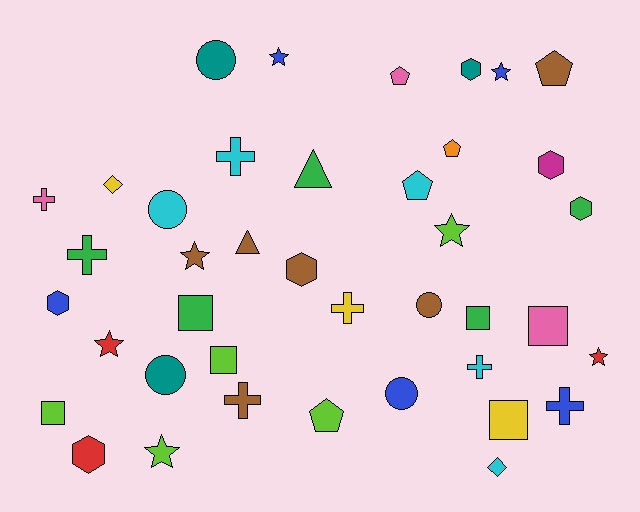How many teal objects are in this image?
There are 3 teal objects.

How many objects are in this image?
There are 40 objects.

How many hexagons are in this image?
There are 6 hexagons.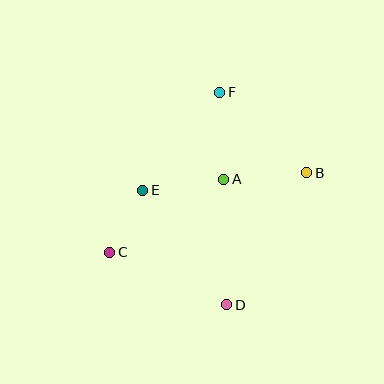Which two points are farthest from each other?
Points D and F are farthest from each other.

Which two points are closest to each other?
Points C and E are closest to each other.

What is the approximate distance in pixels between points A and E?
The distance between A and E is approximately 82 pixels.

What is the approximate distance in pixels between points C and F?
The distance between C and F is approximately 194 pixels.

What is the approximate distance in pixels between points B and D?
The distance between B and D is approximately 154 pixels.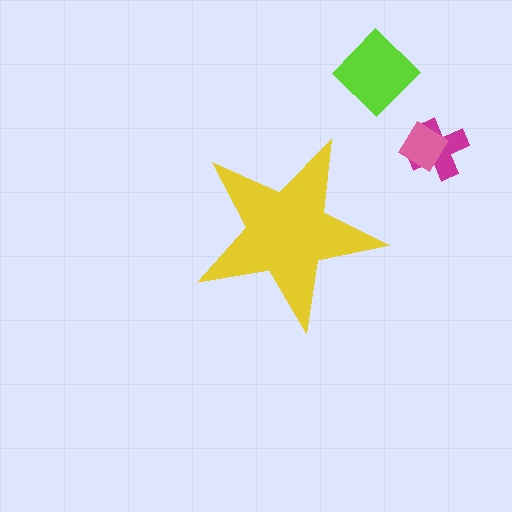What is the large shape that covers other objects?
A yellow star.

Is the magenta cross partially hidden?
No, the magenta cross is fully visible.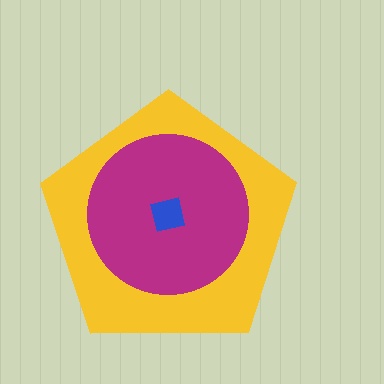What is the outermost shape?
The yellow pentagon.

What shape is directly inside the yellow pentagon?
The magenta circle.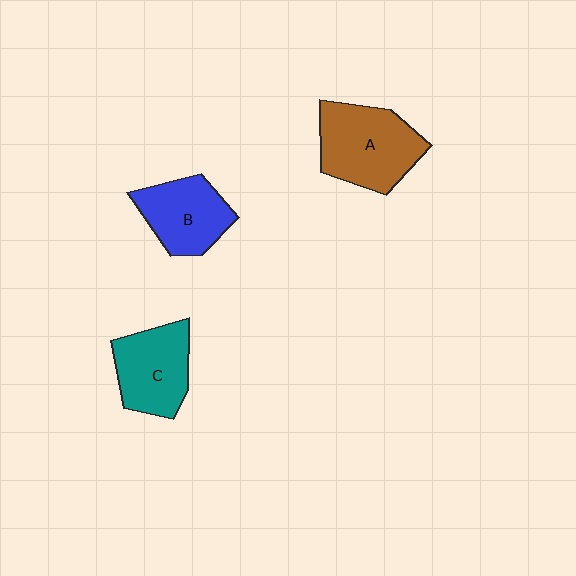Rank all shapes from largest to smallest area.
From largest to smallest: A (brown), C (teal), B (blue).